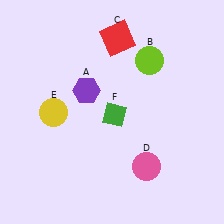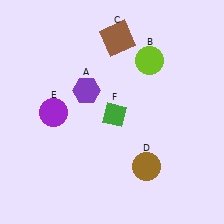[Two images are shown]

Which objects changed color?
C changed from red to brown. D changed from pink to brown. E changed from yellow to purple.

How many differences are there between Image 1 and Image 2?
There are 3 differences between the two images.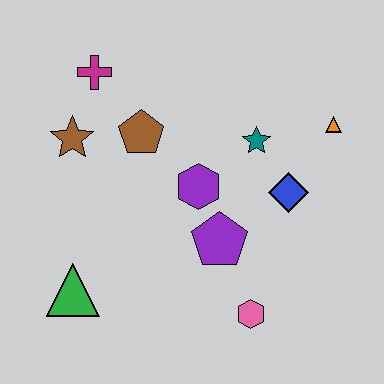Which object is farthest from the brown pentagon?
The pink hexagon is farthest from the brown pentagon.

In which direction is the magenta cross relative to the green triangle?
The magenta cross is above the green triangle.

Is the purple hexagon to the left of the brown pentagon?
No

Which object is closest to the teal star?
The blue diamond is closest to the teal star.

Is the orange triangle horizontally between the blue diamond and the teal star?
No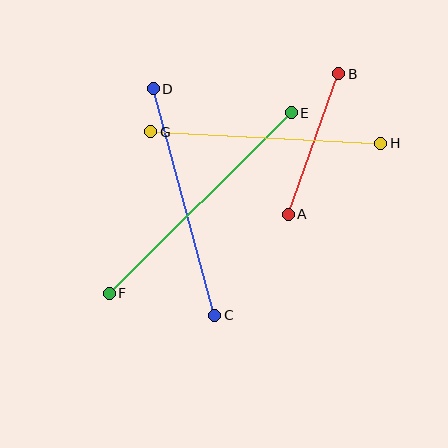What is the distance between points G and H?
The distance is approximately 230 pixels.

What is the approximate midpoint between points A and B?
The midpoint is at approximately (313, 144) pixels.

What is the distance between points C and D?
The distance is approximately 234 pixels.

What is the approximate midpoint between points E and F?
The midpoint is at approximately (200, 203) pixels.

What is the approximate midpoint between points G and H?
The midpoint is at approximately (266, 137) pixels.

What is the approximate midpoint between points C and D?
The midpoint is at approximately (184, 202) pixels.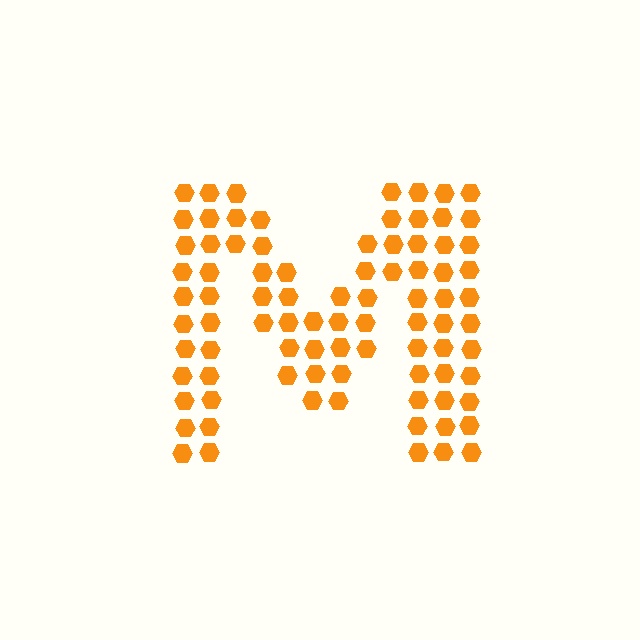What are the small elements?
The small elements are hexagons.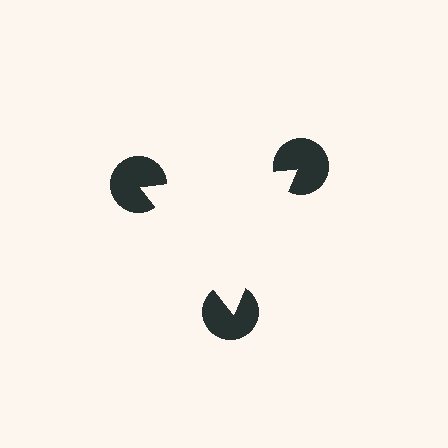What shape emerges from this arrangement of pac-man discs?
An illusory triangle — its edges are inferred from the aligned wedge cuts in the pac-man discs, not physically drawn.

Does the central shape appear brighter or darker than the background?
It typically appears slightly brighter than the background, even though no actual brightness change is drawn.